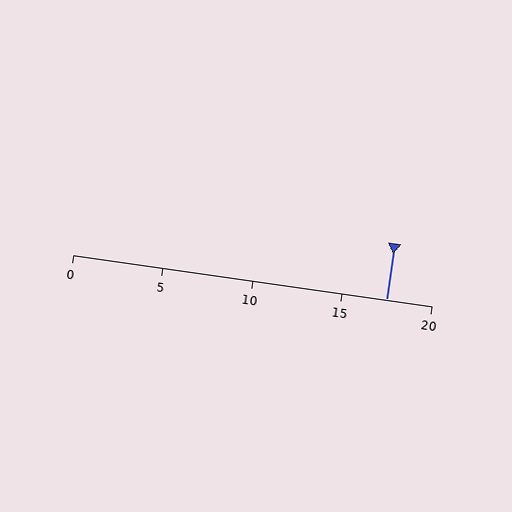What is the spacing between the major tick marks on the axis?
The major ticks are spaced 5 apart.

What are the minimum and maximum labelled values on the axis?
The axis runs from 0 to 20.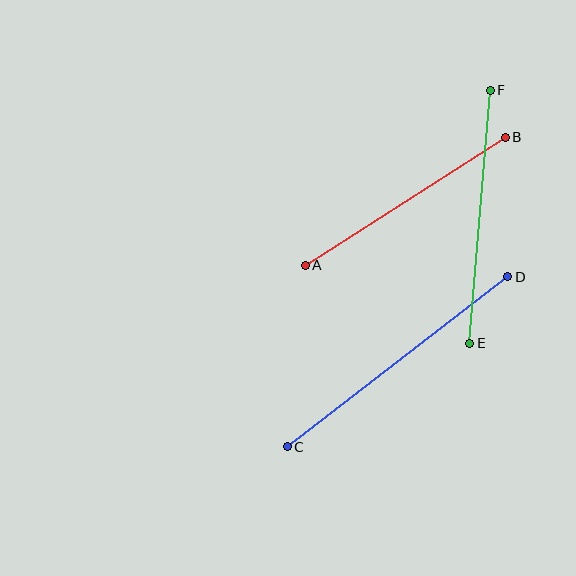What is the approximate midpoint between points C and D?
The midpoint is at approximately (397, 362) pixels.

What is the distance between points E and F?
The distance is approximately 254 pixels.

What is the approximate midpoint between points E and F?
The midpoint is at approximately (480, 217) pixels.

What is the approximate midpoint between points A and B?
The midpoint is at approximately (405, 201) pixels.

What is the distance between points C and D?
The distance is approximately 278 pixels.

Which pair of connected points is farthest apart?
Points C and D are farthest apart.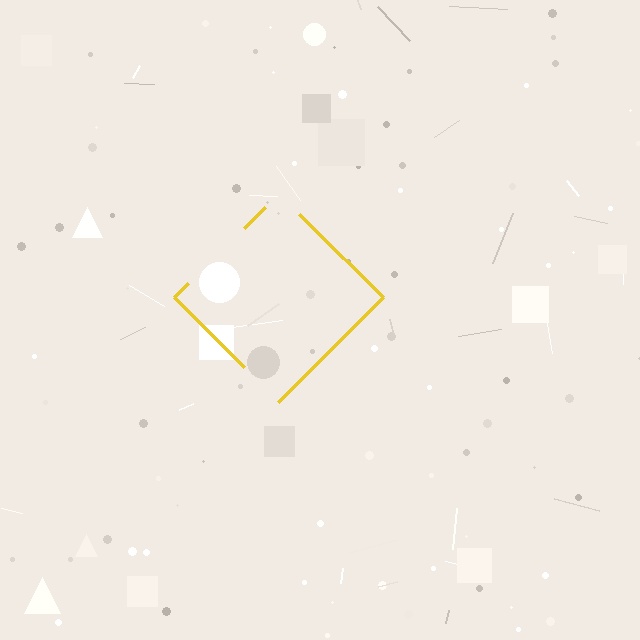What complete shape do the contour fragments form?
The contour fragments form a diamond.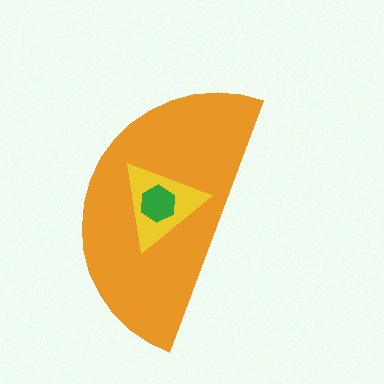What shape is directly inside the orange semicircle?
The yellow triangle.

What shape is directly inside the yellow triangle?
The green hexagon.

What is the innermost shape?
The green hexagon.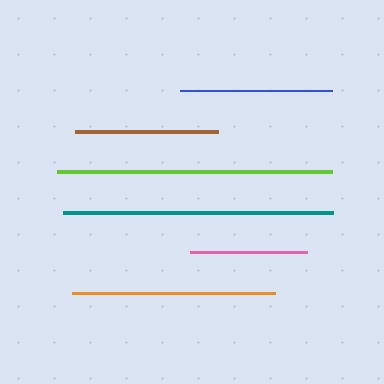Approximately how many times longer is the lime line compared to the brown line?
The lime line is approximately 1.9 times the length of the brown line.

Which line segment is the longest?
The lime line is the longest at approximately 276 pixels.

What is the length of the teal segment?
The teal segment is approximately 270 pixels long.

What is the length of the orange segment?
The orange segment is approximately 203 pixels long.